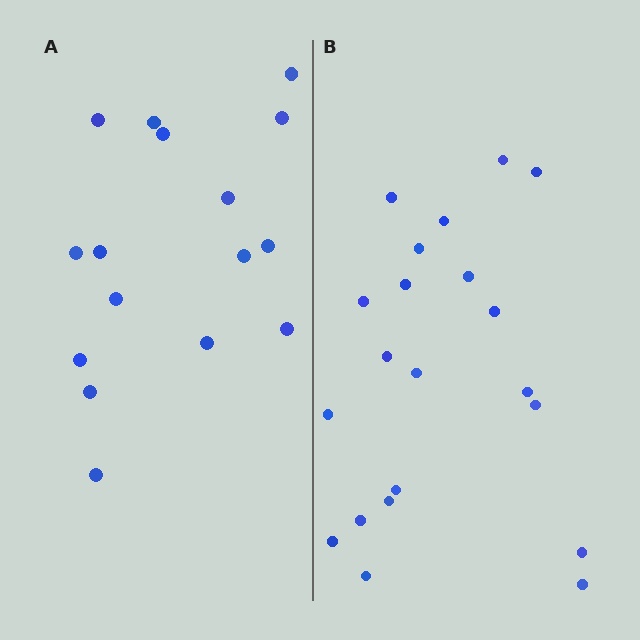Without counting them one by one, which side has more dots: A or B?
Region B (the right region) has more dots.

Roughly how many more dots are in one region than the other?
Region B has about 5 more dots than region A.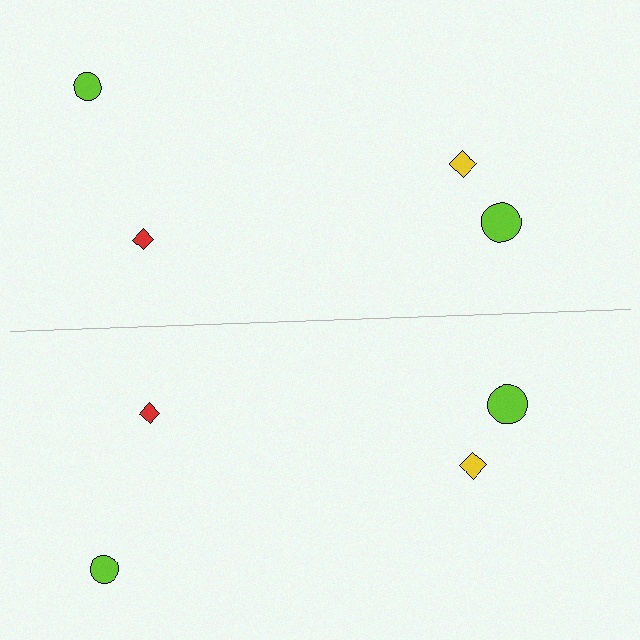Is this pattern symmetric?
Yes, this pattern has bilateral (reflection) symmetry.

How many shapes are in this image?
There are 8 shapes in this image.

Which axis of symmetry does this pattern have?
The pattern has a horizontal axis of symmetry running through the center of the image.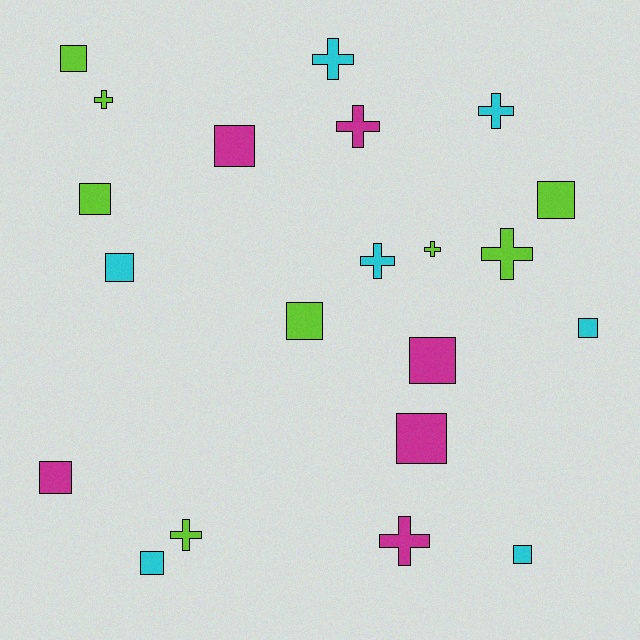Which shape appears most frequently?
Square, with 12 objects.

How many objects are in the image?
There are 21 objects.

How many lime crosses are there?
There are 4 lime crosses.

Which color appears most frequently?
Lime, with 8 objects.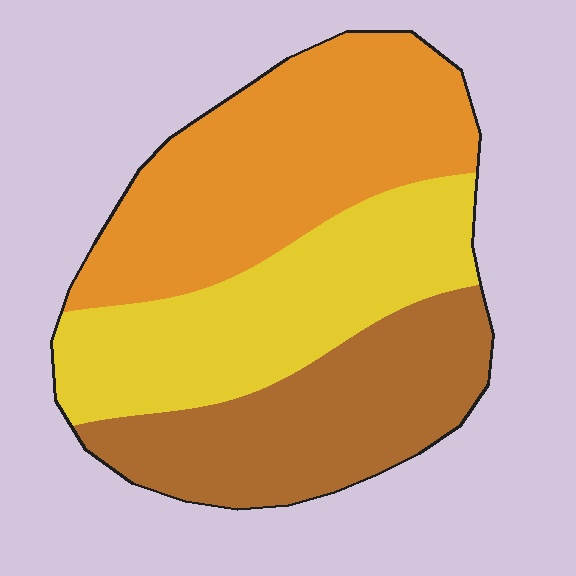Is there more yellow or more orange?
Orange.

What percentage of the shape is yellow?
Yellow takes up about one third (1/3) of the shape.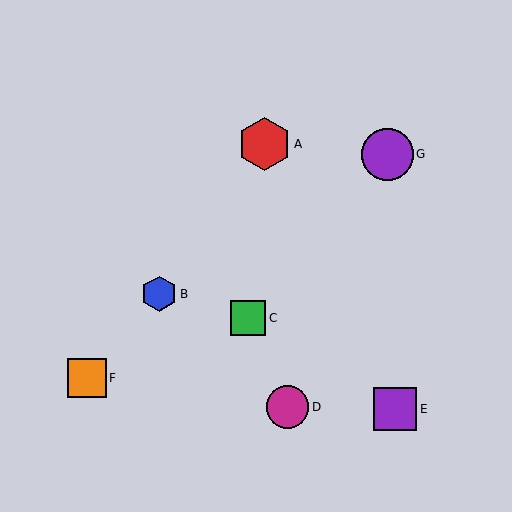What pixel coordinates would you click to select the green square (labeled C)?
Click at (248, 318) to select the green square C.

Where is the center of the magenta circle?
The center of the magenta circle is at (287, 407).